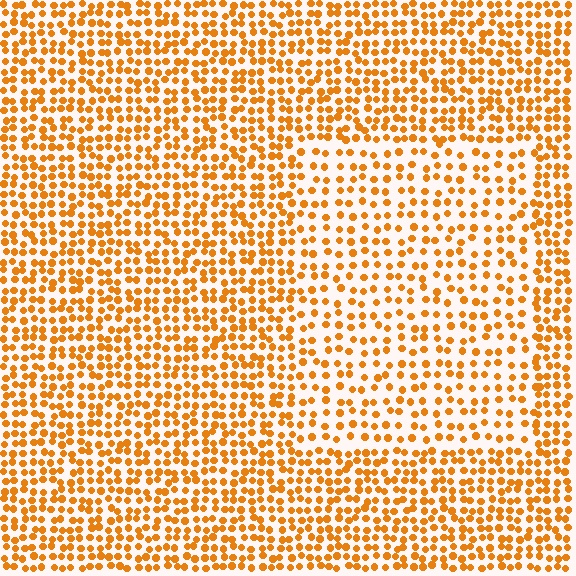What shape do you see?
I see a rectangle.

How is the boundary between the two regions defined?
The boundary is defined by a change in element density (approximately 1.7x ratio). All elements are the same color, size, and shape.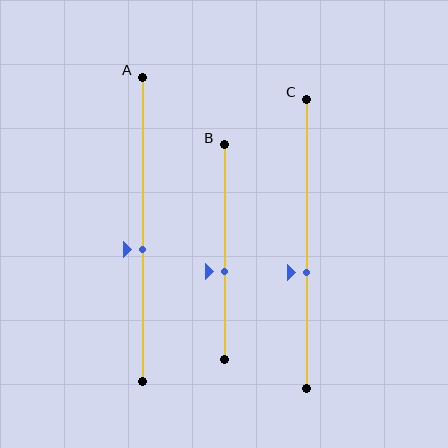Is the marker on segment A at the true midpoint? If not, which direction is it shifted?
No, the marker on segment A is shifted downward by about 7% of the segment length.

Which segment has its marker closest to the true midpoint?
Segment A has its marker closest to the true midpoint.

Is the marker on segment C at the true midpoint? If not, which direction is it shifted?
No, the marker on segment C is shifted downward by about 10% of the segment length.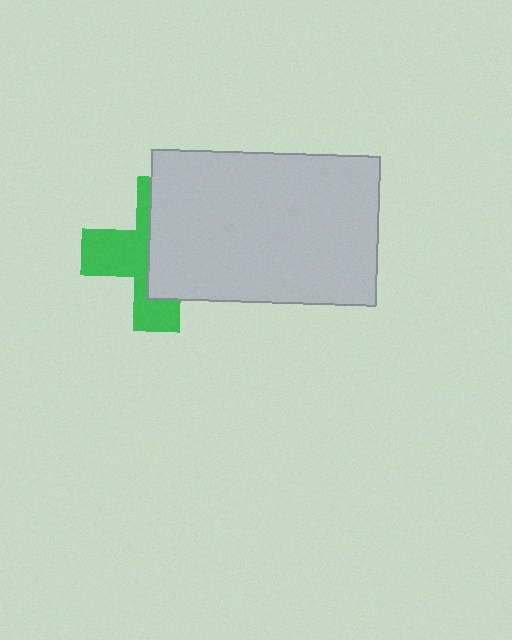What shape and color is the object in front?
The object in front is a light gray rectangle.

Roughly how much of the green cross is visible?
A small part of it is visible (roughly 45%).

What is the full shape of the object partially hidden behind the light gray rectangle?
The partially hidden object is a green cross.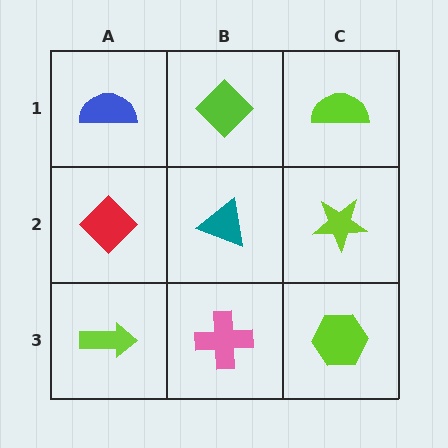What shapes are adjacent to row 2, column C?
A lime semicircle (row 1, column C), a lime hexagon (row 3, column C), a teal triangle (row 2, column B).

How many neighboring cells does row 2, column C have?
3.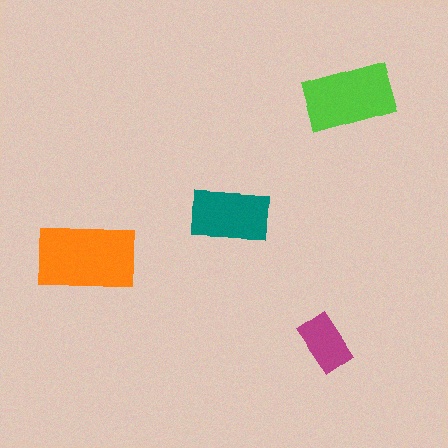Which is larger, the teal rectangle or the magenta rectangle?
The teal one.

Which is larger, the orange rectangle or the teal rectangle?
The orange one.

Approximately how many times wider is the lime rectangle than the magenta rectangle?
About 1.5 times wider.